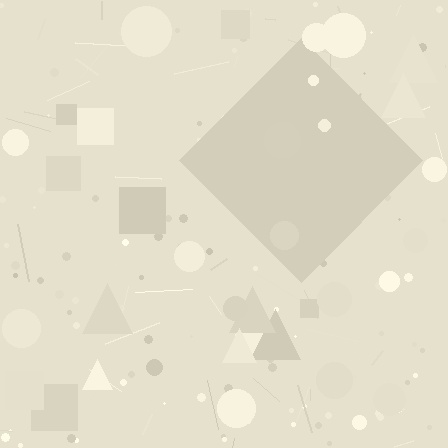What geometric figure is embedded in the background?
A diamond is embedded in the background.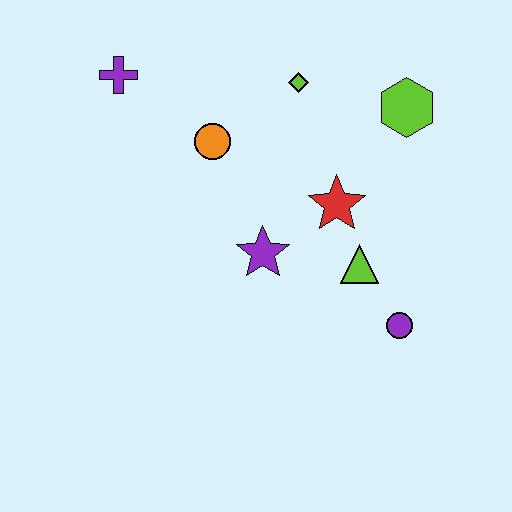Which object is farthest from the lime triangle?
The purple cross is farthest from the lime triangle.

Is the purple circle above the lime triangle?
No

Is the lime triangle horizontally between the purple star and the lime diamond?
No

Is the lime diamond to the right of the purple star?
Yes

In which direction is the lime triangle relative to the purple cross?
The lime triangle is to the right of the purple cross.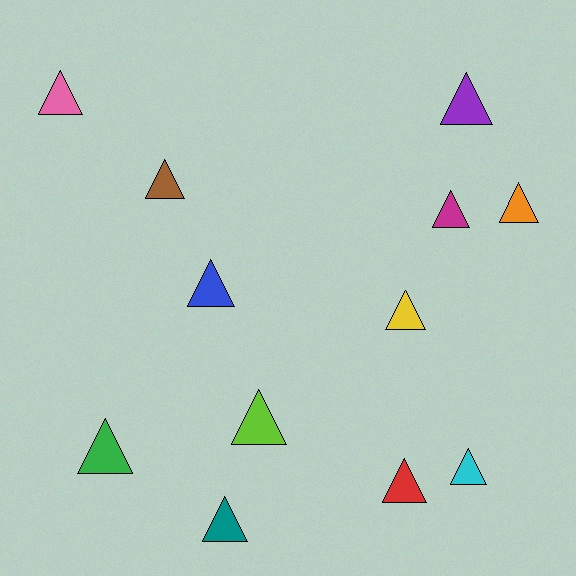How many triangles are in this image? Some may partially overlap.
There are 12 triangles.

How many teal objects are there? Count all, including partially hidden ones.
There is 1 teal object.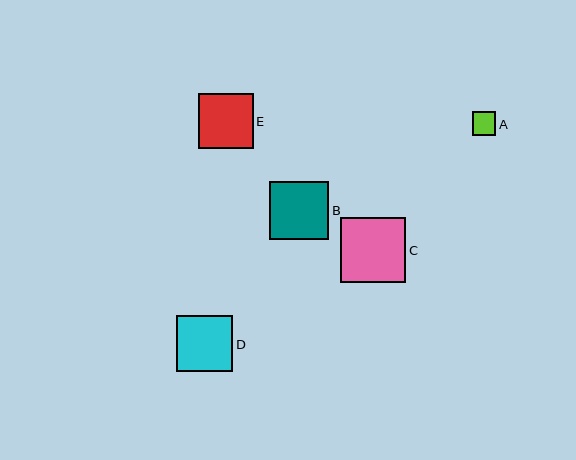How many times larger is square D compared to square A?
Square D is approximately 2.4 times the size of square A.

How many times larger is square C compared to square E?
Square C is approximately 1.2 times the size of square E.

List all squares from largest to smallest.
From largest to smallest: C, B, D, E, A.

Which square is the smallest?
Square A is the smallest with a size of approximately 24 pixels.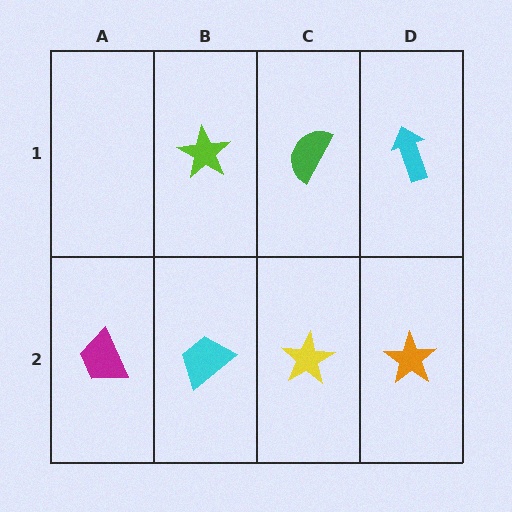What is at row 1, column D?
A cyan arrow.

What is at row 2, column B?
A cyan trapezoid.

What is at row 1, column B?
A lime star.